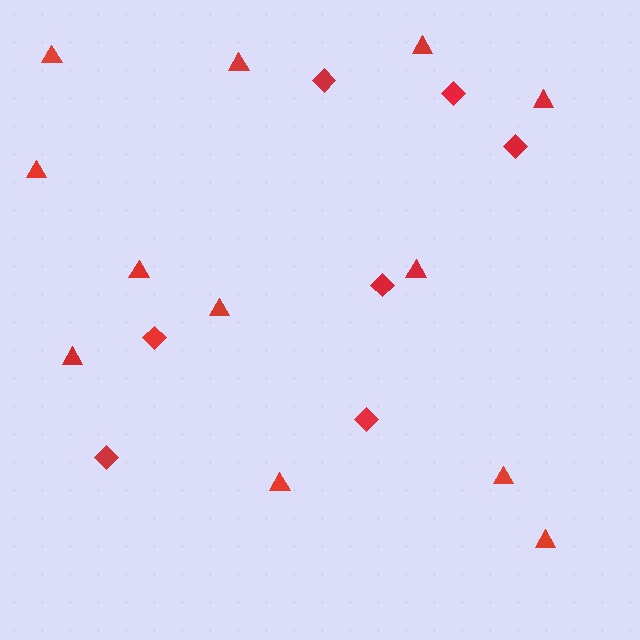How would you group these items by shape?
There are 2 groups: one group of diamonds (7) and one group of triangles (12).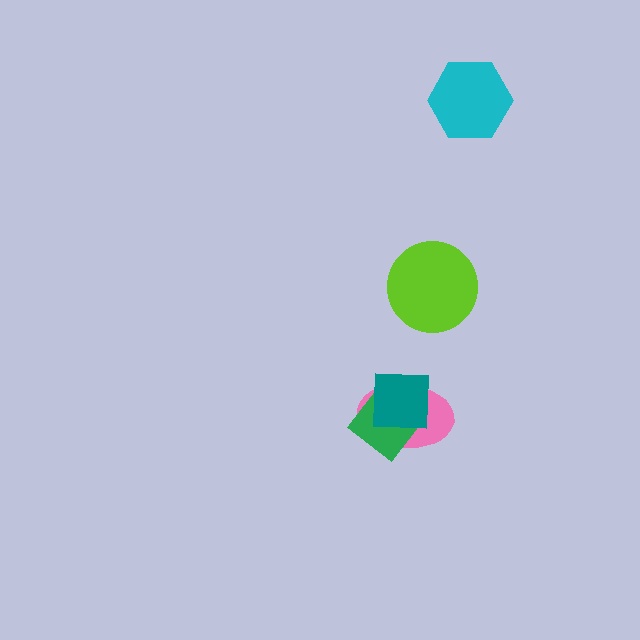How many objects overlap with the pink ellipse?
2 objects overlap with the pink ellipse.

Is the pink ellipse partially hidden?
Yes, it is partially covered by another shape.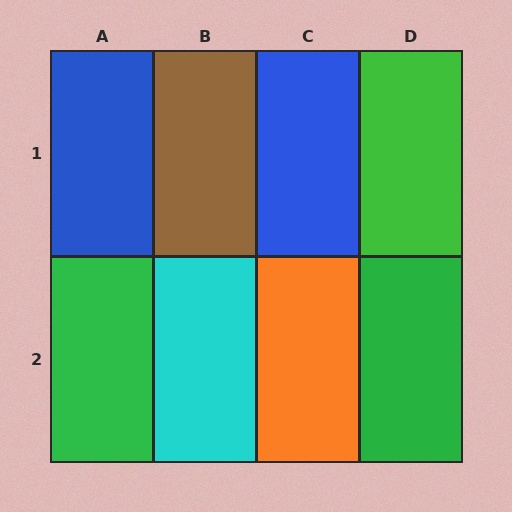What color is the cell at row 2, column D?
Green.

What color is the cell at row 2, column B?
Cyan.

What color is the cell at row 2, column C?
Orange.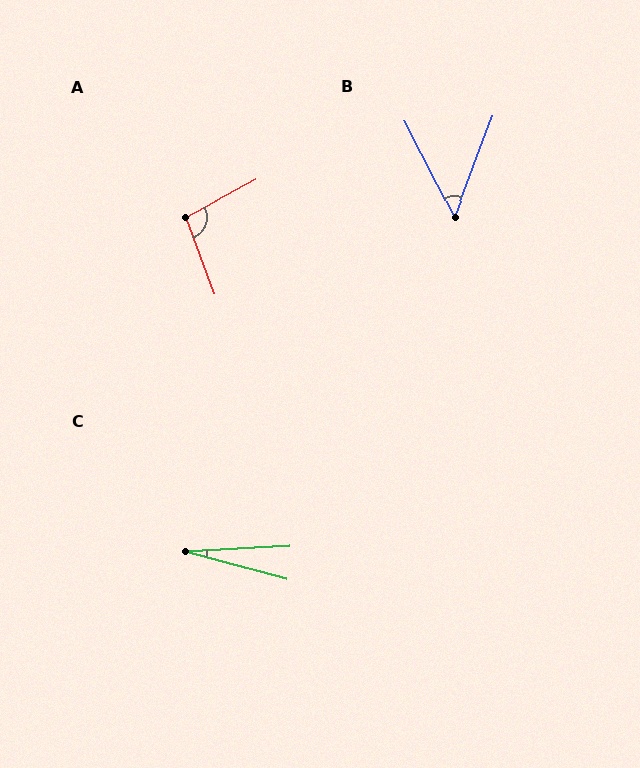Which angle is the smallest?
C, at approximately 19 degrees.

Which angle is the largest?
A, at approximately 98 degrees.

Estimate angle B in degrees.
Approximately 48 degrees.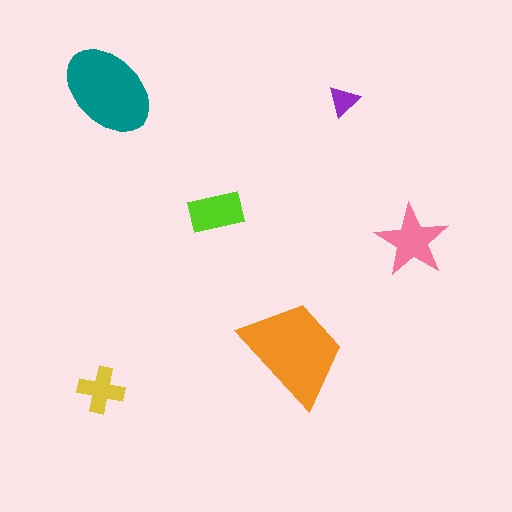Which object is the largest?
The orange trapezoid.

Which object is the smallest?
The purple triangle.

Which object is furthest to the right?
The pink star is rightmost.